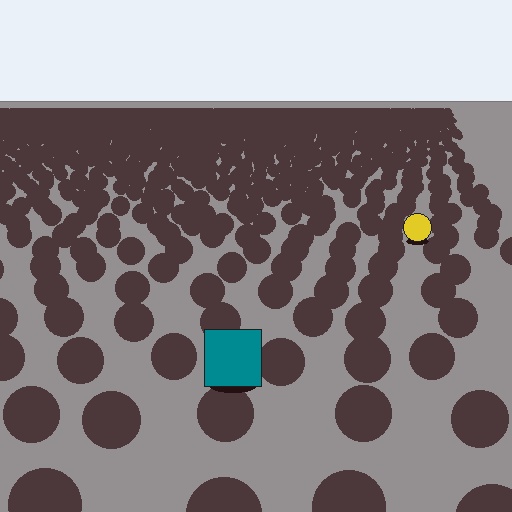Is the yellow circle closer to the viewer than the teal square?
No. The teal square is closer — you can tell from the texture gradient: the ground texture is coarser near it.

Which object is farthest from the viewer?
The yellow circle is farthest from the viewer. It appears smaller and the ground texture around it is denser.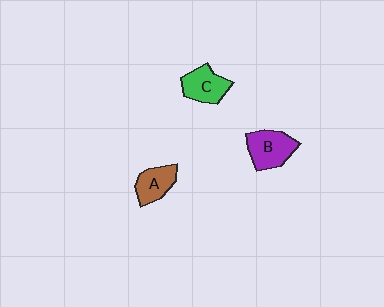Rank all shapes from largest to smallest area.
From largest to smallest: B (purple), C (green), A (brown).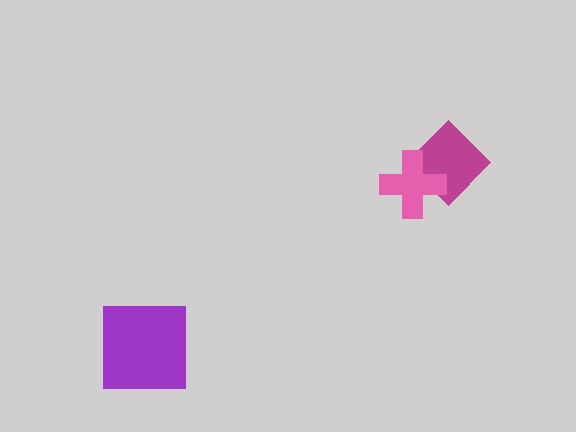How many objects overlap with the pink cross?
1 object overlaps with the pink cross.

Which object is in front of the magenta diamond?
The pink cross is in front of the magenta diamond.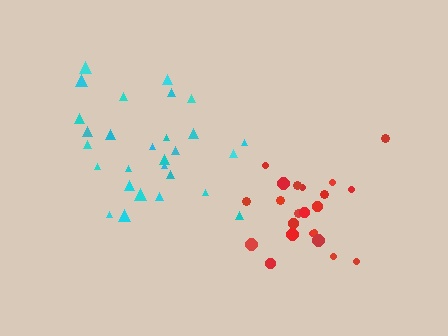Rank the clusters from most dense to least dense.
red, cyan.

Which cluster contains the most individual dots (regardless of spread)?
Cyan (28).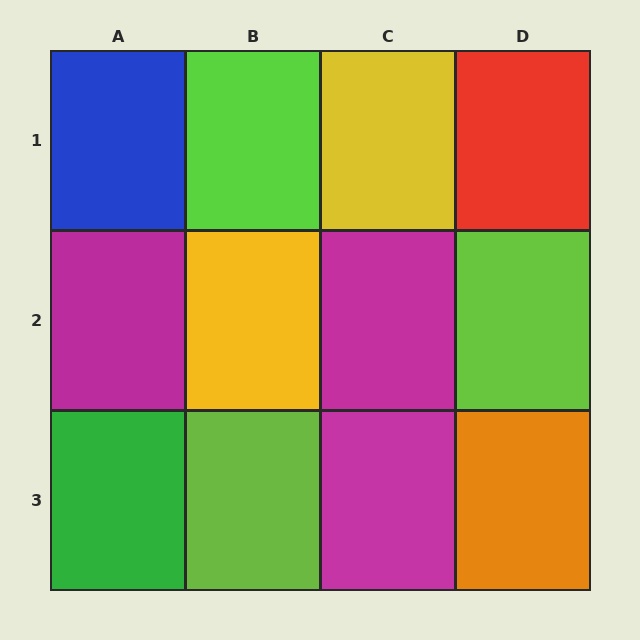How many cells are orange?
1 cell is orange.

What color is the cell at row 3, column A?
Green.